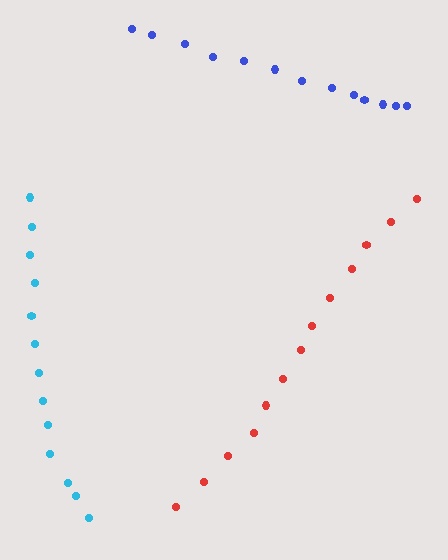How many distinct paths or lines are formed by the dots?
There are 3 distinct paths.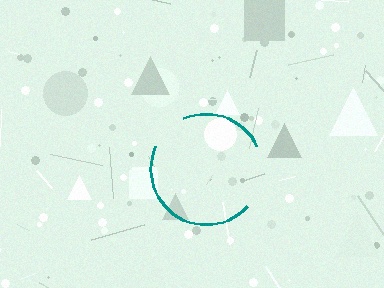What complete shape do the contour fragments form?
The contour fragments form a circle.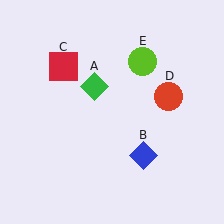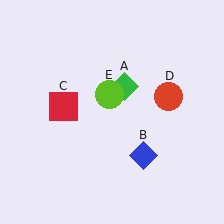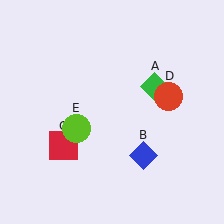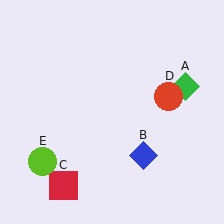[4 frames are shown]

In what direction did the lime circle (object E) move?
The lime circle (object E) moved down and to the left.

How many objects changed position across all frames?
3 objects changed position: green diamond (object A), red square (object C), lime circle (object E).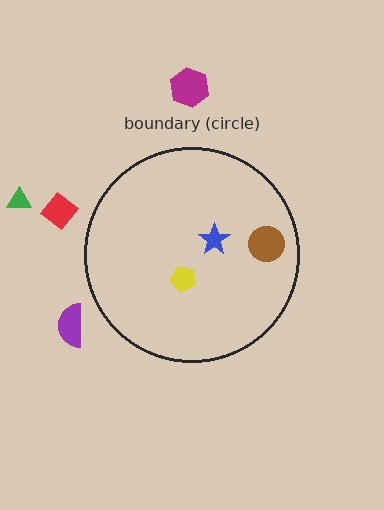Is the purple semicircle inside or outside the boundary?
Outside.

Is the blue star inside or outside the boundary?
Inside.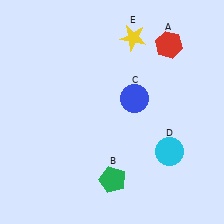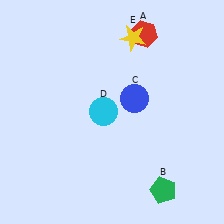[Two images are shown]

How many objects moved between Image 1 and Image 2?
3 objects moved between the two images.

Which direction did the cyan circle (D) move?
The cyan circle (D) moved left.